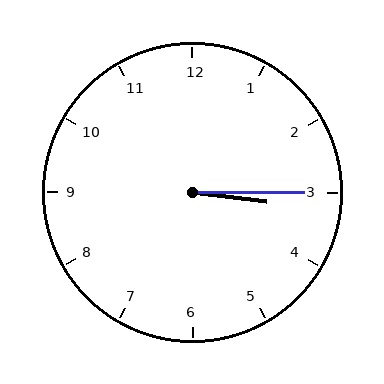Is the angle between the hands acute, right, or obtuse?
It is acute.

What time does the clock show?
3:15.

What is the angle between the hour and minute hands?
Approximately 8 degrees.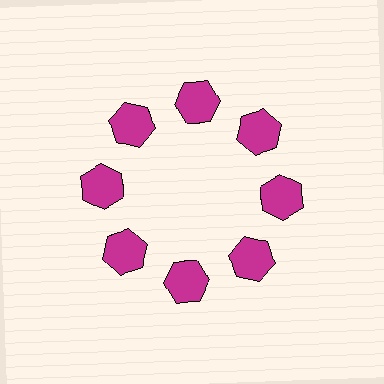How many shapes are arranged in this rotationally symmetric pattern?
There are 8 shapes, arranged in 8 groups of 1.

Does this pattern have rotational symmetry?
Yes, this pattern has 8-fold rotational symmetry. It looks the same after rotating 45 degrees around the center.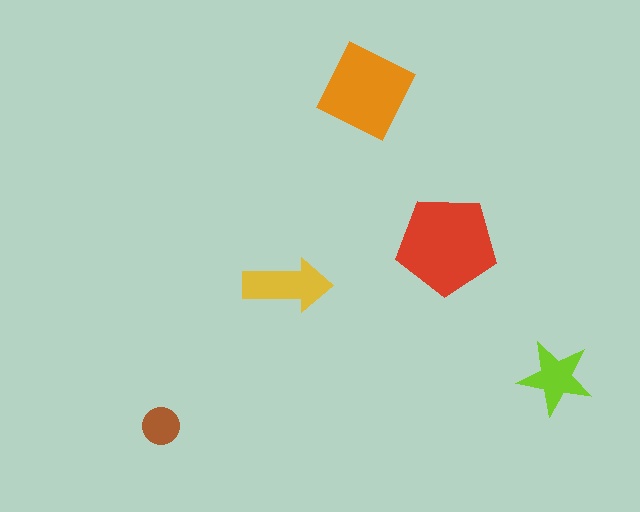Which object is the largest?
The red pentagon.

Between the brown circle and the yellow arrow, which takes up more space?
The yellow arrow.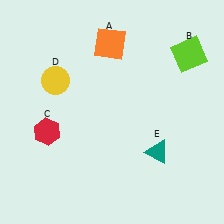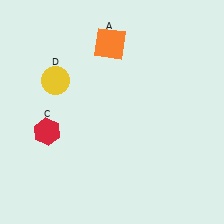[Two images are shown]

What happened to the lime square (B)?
The lime square (B) was removed in Image 2. It was in the top-right area of Image 1.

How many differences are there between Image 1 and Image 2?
There are 2 differences between the two images.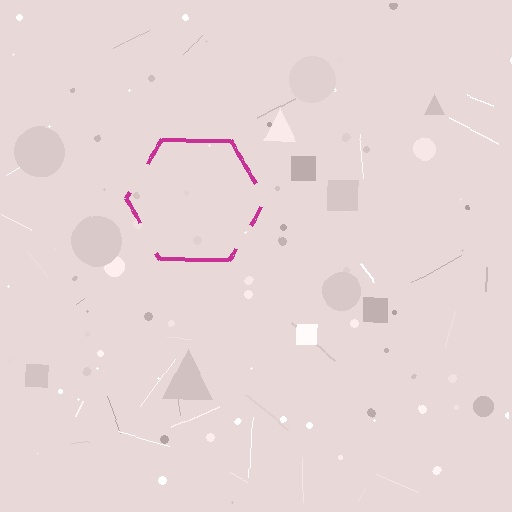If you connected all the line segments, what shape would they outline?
They would outline a hexagon.